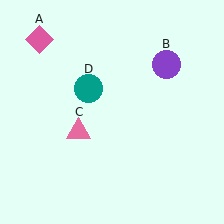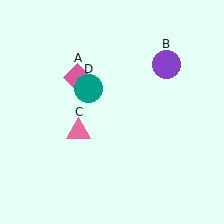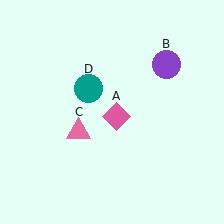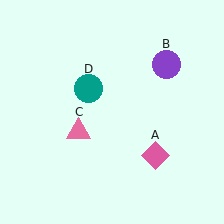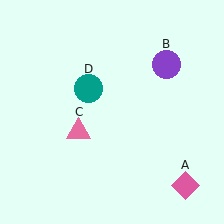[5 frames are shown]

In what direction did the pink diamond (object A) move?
The pink diamond (object A) moved down and to the right.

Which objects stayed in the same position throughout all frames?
Purple circle (object B) and pink triangle (object C) and teal circle (object D) remained stationary.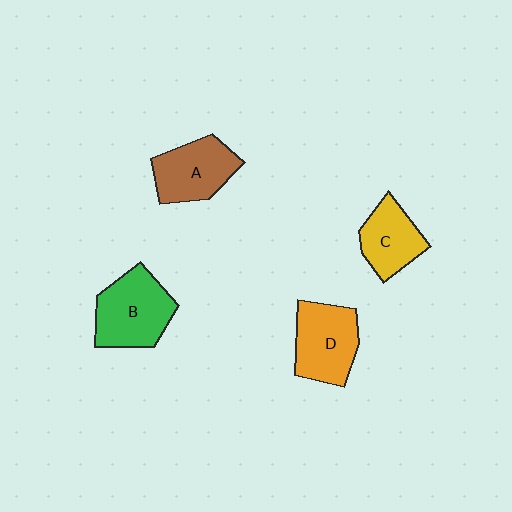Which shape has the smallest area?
Shape C (yellow).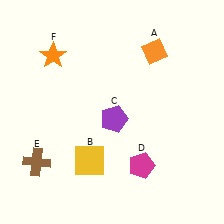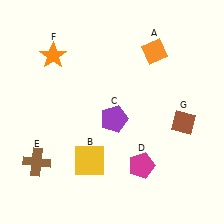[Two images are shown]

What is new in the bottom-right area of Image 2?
A brown diamond (G) was added in the bottom-right area of Image 2.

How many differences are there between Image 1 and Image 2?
There is 1 difference between the two images.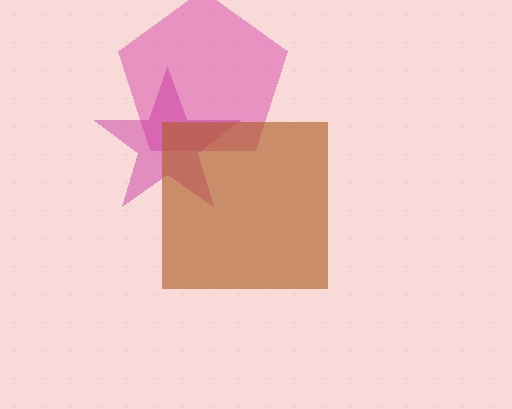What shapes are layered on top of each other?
The layered shapes are: a pink pentagon, a magenta star, a brown square.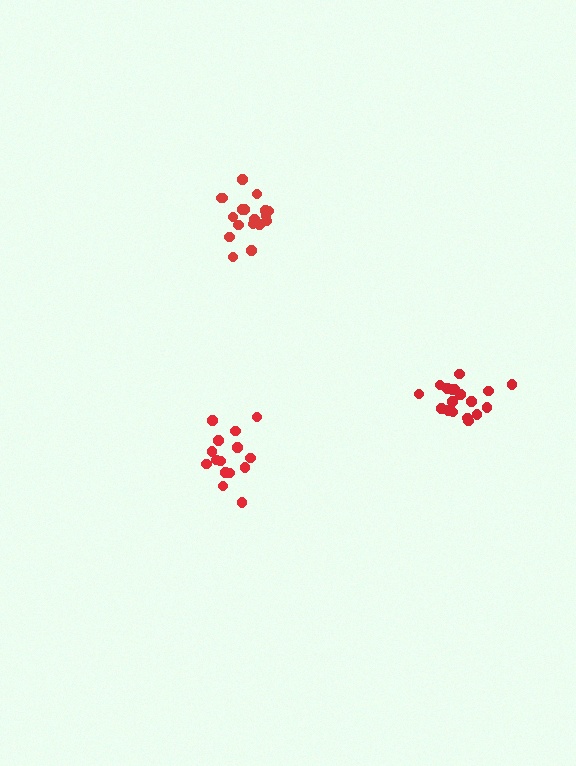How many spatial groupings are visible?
There are 3 spatial groupings.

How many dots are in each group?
Group 1: 15 dots, Group 2: 18 dots, Group 3: 19 dots (52 total).